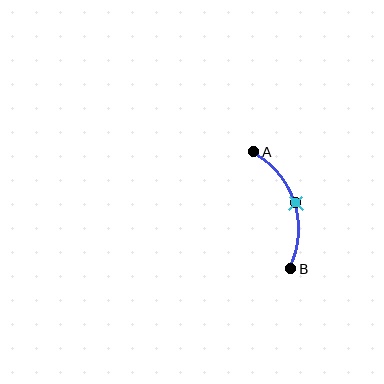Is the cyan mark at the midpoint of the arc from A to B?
Yes. The cyan mark lies on the arc at equal arc-length from both A and B — it is the arc midpoint.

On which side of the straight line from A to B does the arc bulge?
The arc bulges to the right of the straight line connecting A and B.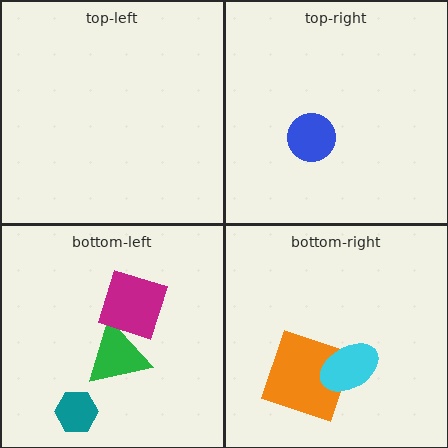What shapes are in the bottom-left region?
The green triangle, the magenta diamond, the teal hexagon.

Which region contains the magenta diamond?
The bottom-left region.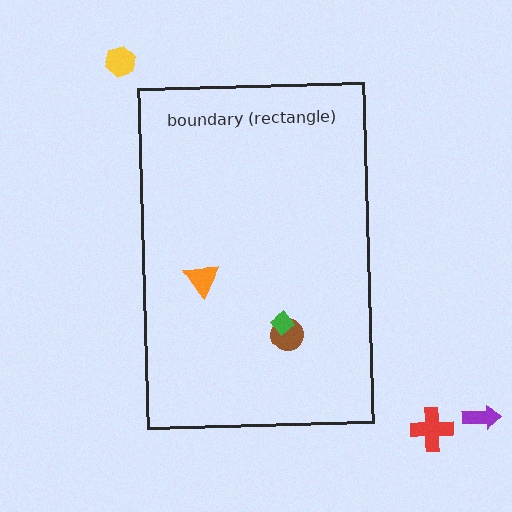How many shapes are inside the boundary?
3 inside, 3 outside.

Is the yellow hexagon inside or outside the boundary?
Outside.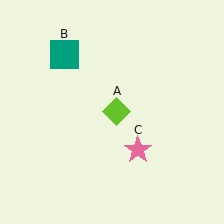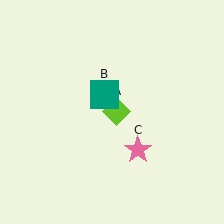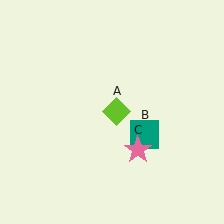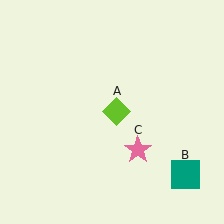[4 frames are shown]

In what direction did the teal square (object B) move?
The teal square (object B) moved down and to the right.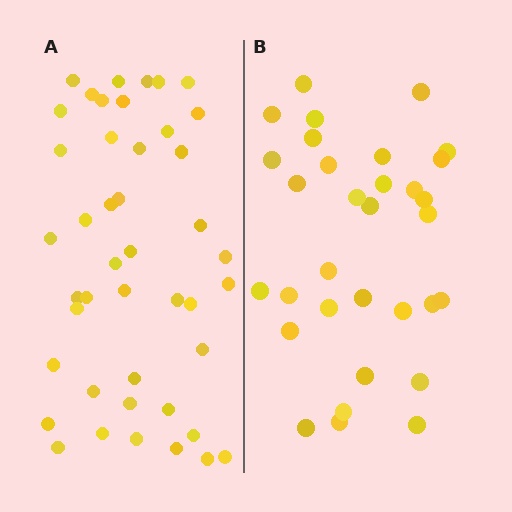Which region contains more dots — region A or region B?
Region A (the left region) has more dots.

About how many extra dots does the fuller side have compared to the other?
Region A has roughly 12 or so more dots than region B.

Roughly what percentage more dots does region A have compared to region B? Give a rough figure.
About 40% more.